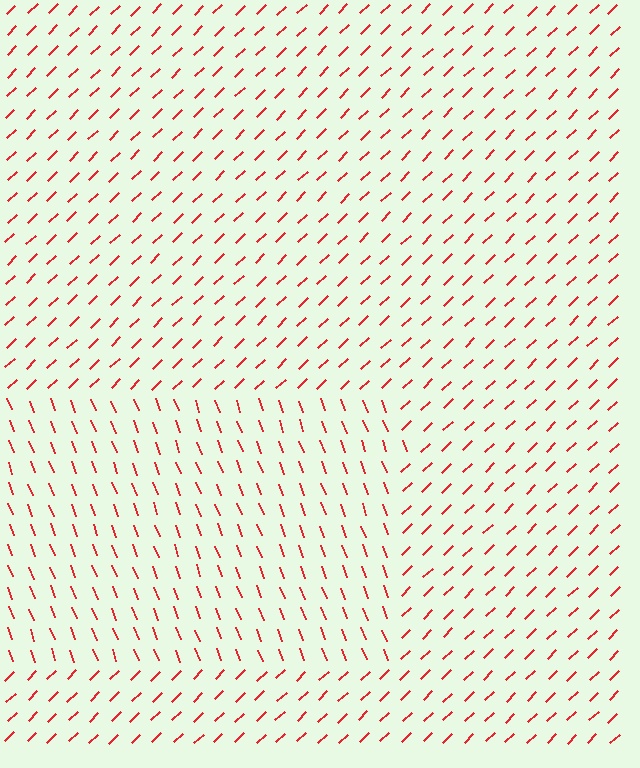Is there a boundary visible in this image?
Yes, there is a texture boundary formed by a change in line orientation.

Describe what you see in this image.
The image is filled with small red line segments. A rectangle region in the image has lines oriented differently from the surrounding lines, creating a visible texture boundary.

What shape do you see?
I see a rectangle.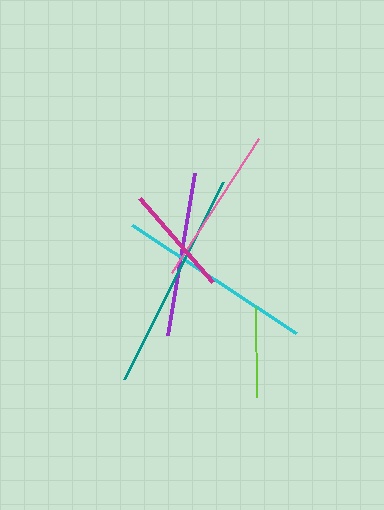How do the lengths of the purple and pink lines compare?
The purple and pink lines are approximately the same length.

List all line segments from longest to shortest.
From longest to shortest: teal, cyan, purple, pink, magenta, lime.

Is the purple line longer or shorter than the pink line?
The purple line is longer than the pink line.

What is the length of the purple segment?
The purple segment is approximately 165 pixels long.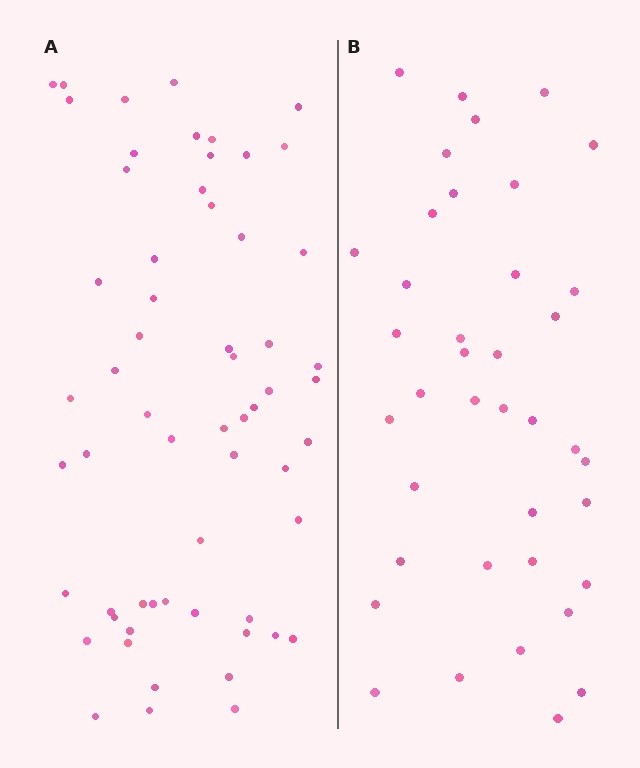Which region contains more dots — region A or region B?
Region A (the left region) has more dots.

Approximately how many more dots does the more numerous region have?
Region A has approximately 20 more dots than region B.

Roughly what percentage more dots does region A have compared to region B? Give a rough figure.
About 55% more.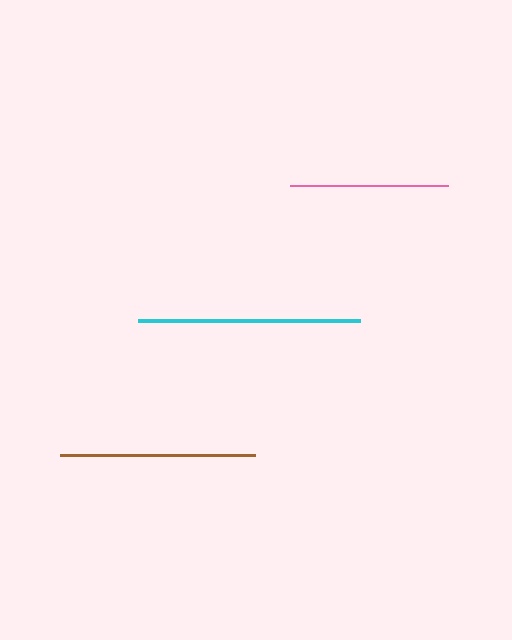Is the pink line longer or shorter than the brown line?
The brown line is longer than the pink line.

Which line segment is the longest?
The cyan line is the longest at approximately 222 pixels.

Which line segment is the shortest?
The pink line is the shortest at approximately 158 pixels.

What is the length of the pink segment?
The pink segment is approximately 158 pixels long.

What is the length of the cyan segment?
The cyan segment is approximately 222 pixels long.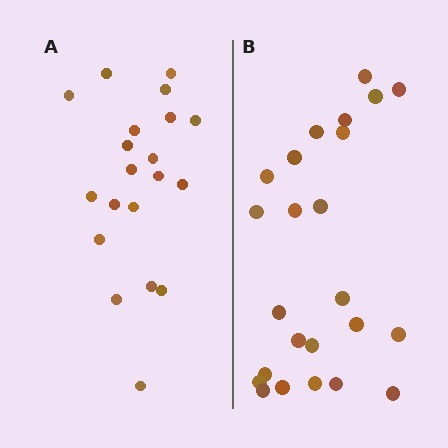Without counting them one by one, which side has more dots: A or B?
Region B (the right region) has more dots.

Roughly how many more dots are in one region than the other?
Region B has about 4 more dots than region A.